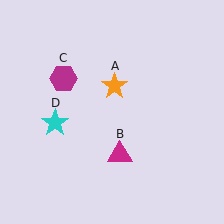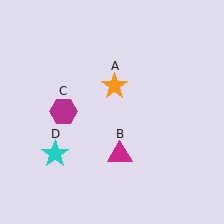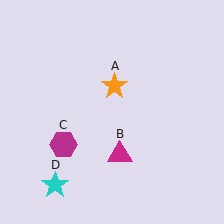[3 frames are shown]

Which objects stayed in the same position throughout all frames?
Orange star (object A) and magenta triangle (object B) remained stationary.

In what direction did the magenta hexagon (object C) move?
The magenta hexagon (object C) moved down.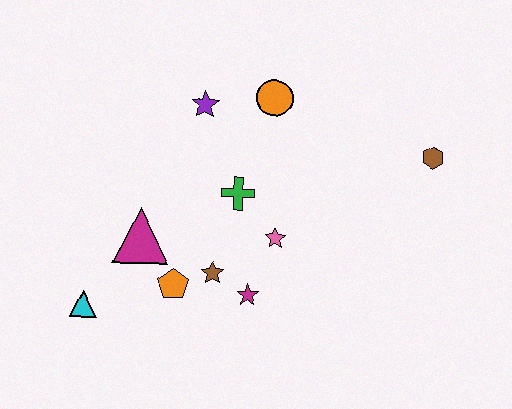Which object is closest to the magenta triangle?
The orange pentagon is closest to the magenta triangle.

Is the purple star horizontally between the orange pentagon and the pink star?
Yes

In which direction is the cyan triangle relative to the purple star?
The cyan triangle is below the purple star.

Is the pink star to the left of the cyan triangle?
No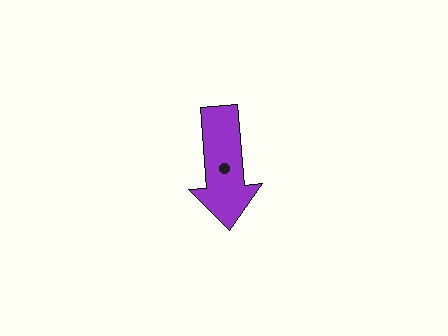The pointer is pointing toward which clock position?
Roughly 6 o'clock.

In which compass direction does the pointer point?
South.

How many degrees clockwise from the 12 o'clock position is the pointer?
Approximately 175 degrees.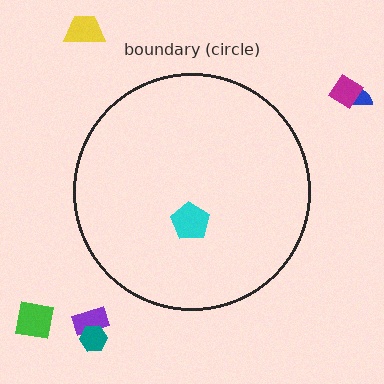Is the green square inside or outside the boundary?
Outside.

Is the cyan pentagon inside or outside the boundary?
Inside.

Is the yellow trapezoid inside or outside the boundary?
Outside.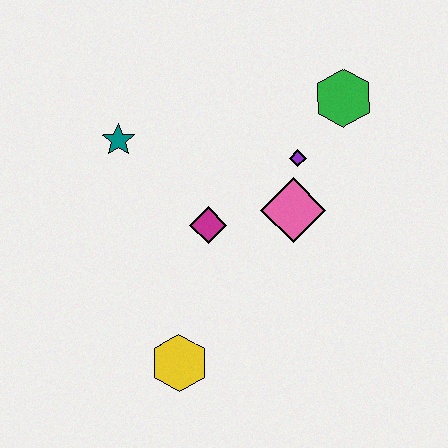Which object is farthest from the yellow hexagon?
The green hexagon is farthest from the yellow hexagon.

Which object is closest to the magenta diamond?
The pink diamond is closest to the magenta diamond.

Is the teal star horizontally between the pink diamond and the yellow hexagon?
No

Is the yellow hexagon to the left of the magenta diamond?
Yes